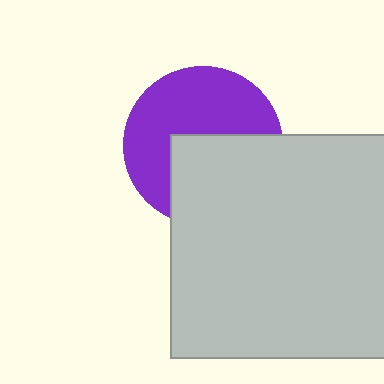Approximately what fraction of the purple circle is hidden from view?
Roughly 45% of the purple circle is hidden behind the light gray square.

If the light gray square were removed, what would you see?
You would see the complete purple circle.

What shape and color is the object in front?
The object in front is a light gray square.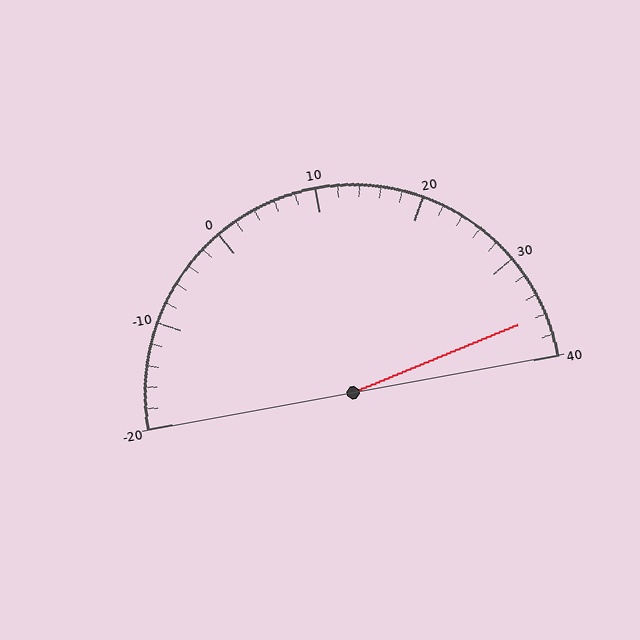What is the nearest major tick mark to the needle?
The nearest major tick mark is 40.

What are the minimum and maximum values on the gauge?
The gauge ranges from -20 to 40.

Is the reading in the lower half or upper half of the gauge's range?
The reading is in the upper half of the range (-20 to 40).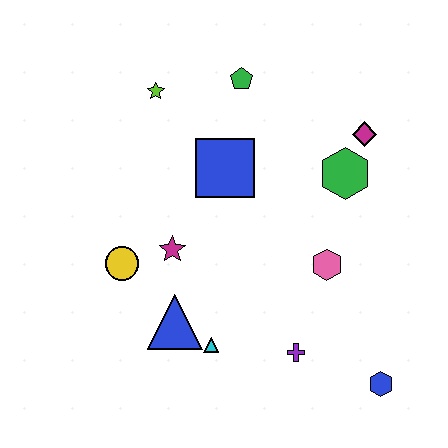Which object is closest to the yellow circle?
The magenta star is closest to the yellow circle.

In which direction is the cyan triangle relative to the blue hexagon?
The cyan triangle is to the left of the blue hexagon.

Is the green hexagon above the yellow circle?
Yes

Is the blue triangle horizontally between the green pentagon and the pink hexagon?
No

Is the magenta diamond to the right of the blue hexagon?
No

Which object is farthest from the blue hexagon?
The lime star is farthest from the blue hexagon.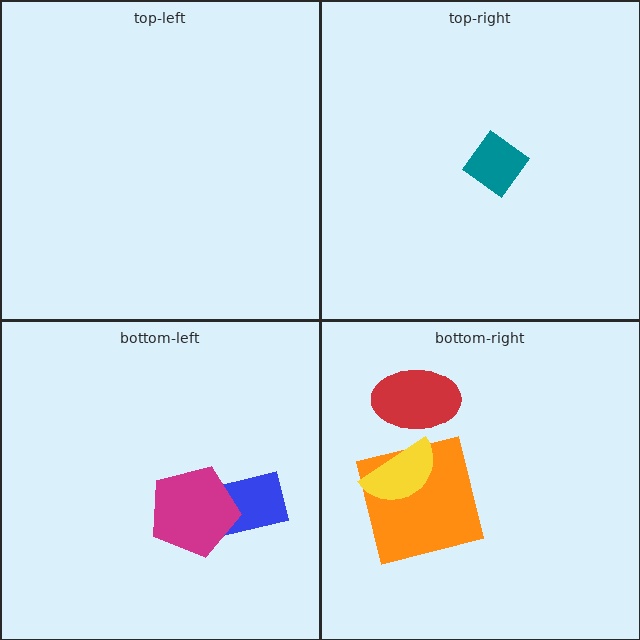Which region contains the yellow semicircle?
The bottom-right region.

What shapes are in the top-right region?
The teal diamond.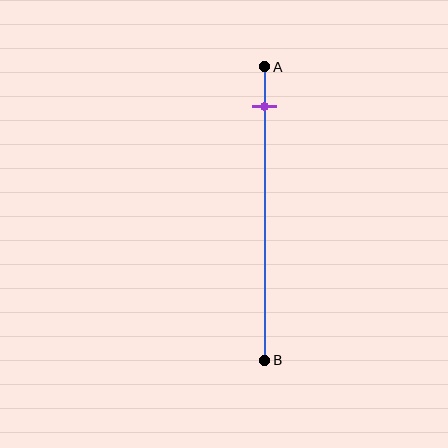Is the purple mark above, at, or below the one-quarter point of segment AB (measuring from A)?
The purple mark is above the one-quarter point of segment AB.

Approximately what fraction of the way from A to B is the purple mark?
The purple mark is approximately 15% of the way from A to B.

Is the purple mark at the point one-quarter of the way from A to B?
No, the mark is at about 15% from A, not at the 25% one-quarter point.